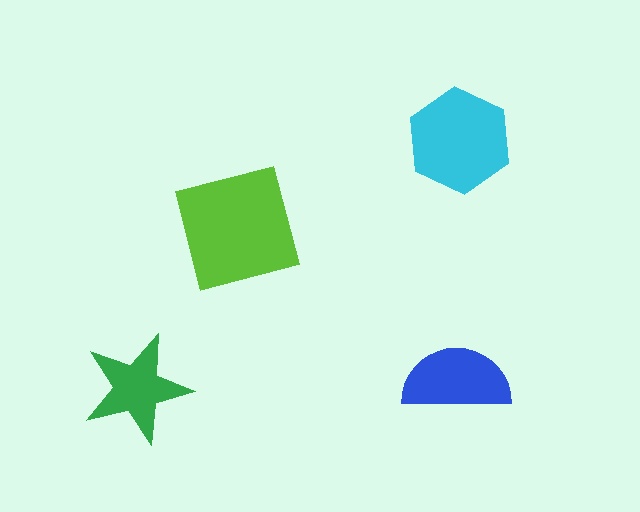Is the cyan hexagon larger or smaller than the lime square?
Smaller.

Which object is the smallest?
The green star.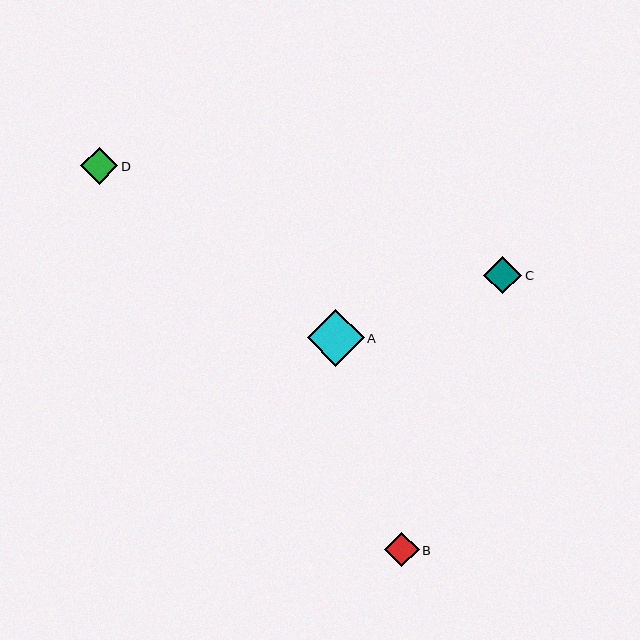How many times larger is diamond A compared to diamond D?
Diamond A is approximately 1.5 times the size of diamond D.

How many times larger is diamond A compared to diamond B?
Diamond A is approximately 1.7 times the size of diamond B.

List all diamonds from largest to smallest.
From largest to smallest: A, C, D, B.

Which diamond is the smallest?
Diamond B is the smallest with a size of approximately 34 pixels.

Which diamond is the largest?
Diamond A is the largest with a size of approximately 57 pixels.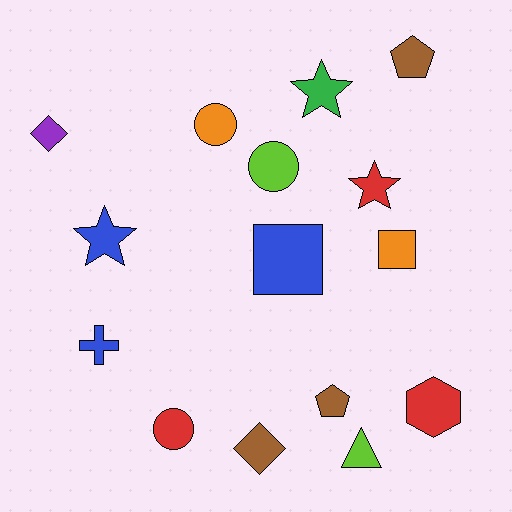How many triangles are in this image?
There is 1 triangle.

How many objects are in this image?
There are 15 objects.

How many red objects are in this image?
There are 3 red objects.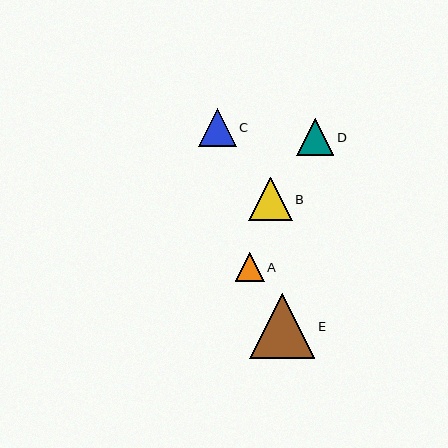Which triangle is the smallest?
Triangle A is the smallest with a size of approximately 29 pixels.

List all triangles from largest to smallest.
From largest to smallest: E, B, C, D, A.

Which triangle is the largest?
Triangle E is the largest with a size of approximately 65 pixels.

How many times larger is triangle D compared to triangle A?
Triangle D is approximately 1.3 times the size of triangle A.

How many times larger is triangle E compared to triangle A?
Triangle E is approximately 2.2 times the size of triangle A.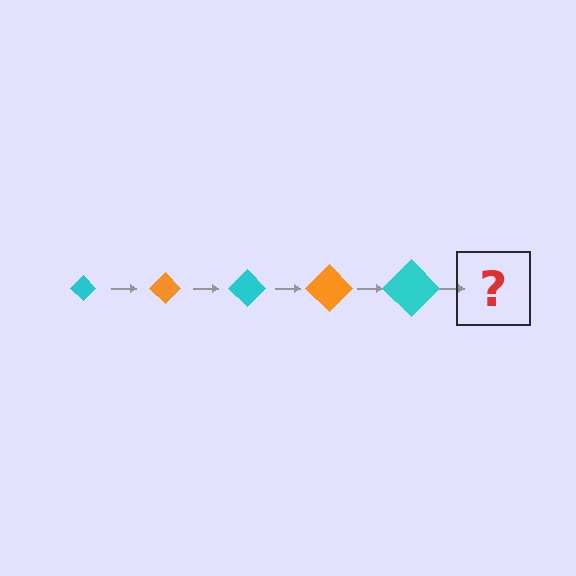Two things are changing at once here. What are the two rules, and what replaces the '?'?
The two rules are that the diamond grows larger each step and the color cycles through cyan and orange. The '?' should be an orange diamond, larger than the previous one.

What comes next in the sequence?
The next element should be an orange diamond, larger than the previous one.